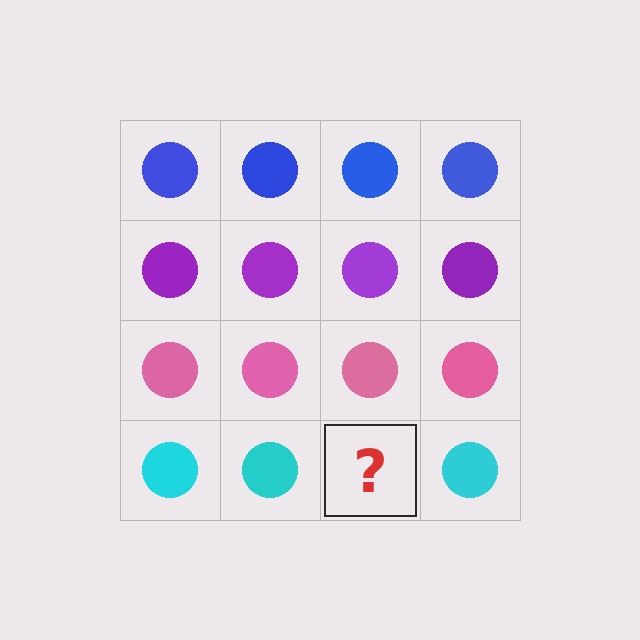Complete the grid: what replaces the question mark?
The question mark should be replaced with a cyan circle.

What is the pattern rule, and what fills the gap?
The rule is that each row has a consistent color. The gap should be filled with a cyan circle.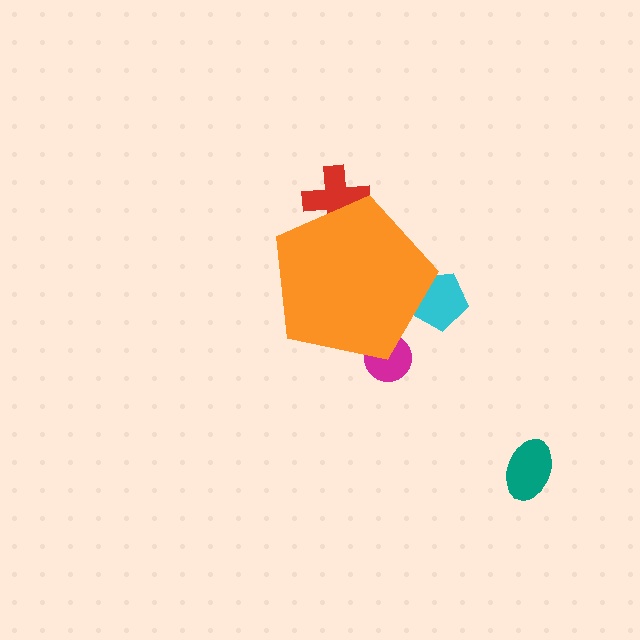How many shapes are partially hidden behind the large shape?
3 shapes are partially hidden.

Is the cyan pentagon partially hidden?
Yes, the cyan pentagon is partially hidden behind the orange pentagon.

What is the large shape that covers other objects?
An orange pentagon.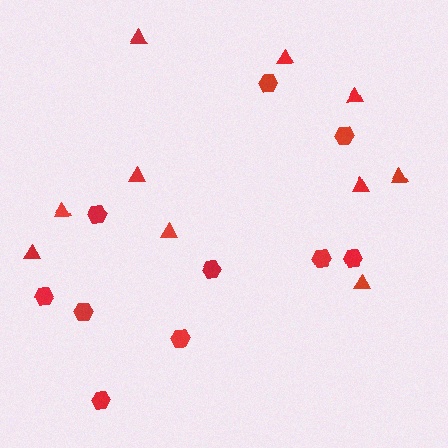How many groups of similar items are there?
There are 2 groups: one group of hexagons (10) and one group of triangles (10).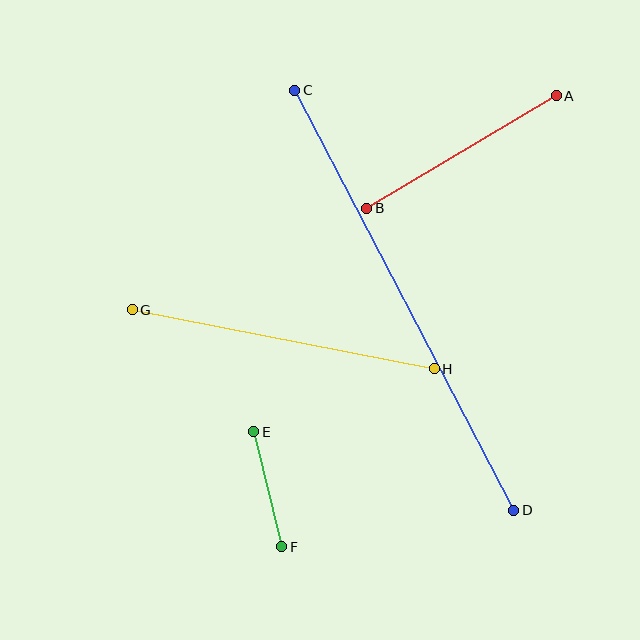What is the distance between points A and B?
The distance is approximately 220 pixels.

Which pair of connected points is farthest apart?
Points C and D are farthest apart.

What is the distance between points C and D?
The distance is approximately 473 pixels.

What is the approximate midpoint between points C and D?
The midpoint is at approximately (404, 300) pixels.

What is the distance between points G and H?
The distance is approximately 308 pixels.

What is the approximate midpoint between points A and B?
The midpoint is at approximately (461, 152) pixels.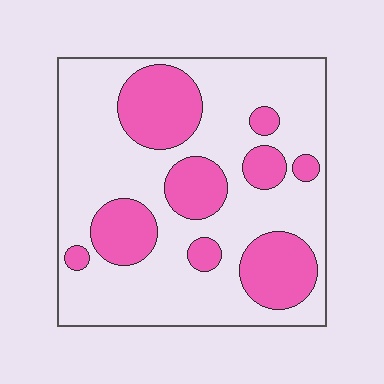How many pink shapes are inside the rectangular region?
9.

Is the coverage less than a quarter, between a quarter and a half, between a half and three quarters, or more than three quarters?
Between a quarter and a half.